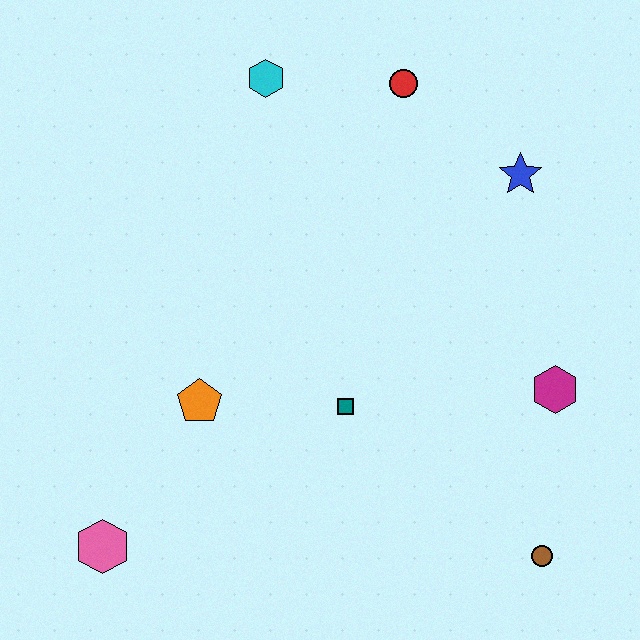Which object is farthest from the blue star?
The pink hexagon is farthest from the blue star.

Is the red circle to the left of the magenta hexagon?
Yes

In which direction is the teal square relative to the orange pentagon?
The teal square is to the right of the orange pentagon.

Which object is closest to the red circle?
The cyan hexagon is closest to the red circle.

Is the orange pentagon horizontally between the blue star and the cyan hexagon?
No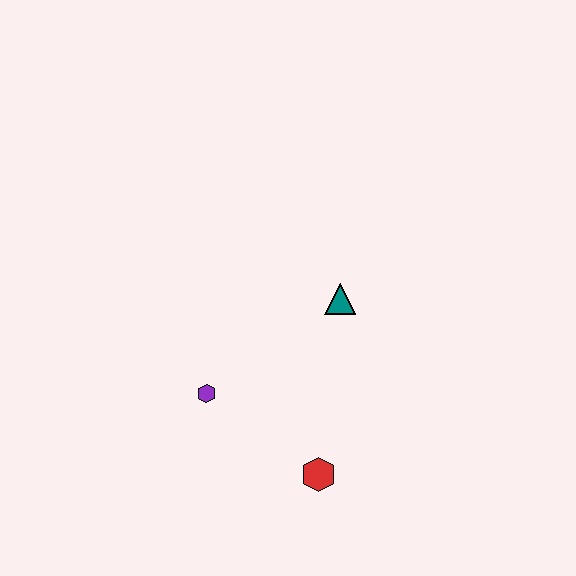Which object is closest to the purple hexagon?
The red hexagon is closest to the purple hexagon.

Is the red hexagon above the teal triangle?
No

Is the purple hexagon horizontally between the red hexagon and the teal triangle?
No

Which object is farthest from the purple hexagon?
The teal triangle is farthest from the purple hexagon.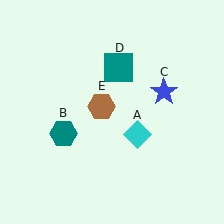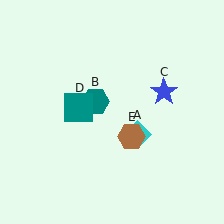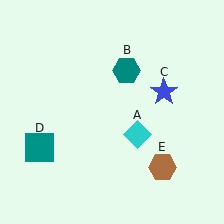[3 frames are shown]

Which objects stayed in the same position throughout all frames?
Cyan diamond (object A) and blue star (object C) remained stationary.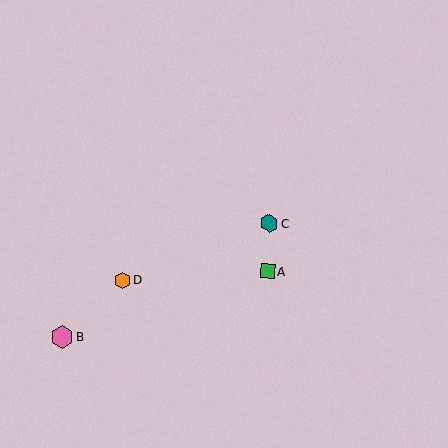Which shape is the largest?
The pink hexagon (labeled B) is the largest.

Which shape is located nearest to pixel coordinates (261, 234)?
The teal hexagon (labeled C) at (269, 223) is nearest to that location.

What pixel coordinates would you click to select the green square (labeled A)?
Click at (268, 271) to select the green square A.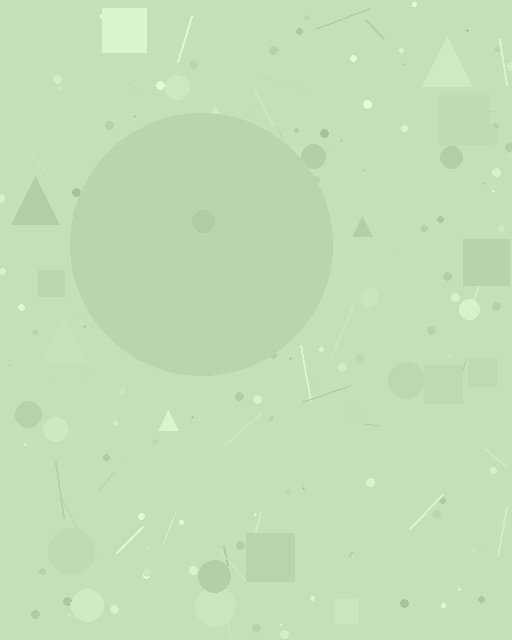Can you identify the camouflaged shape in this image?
The camouflaged shape is a circle.